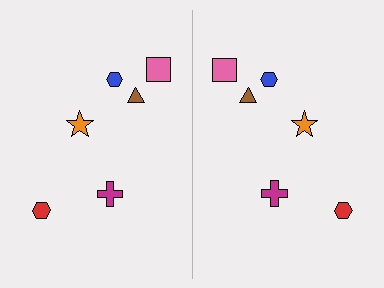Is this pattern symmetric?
Yes, this pattern has bilateral (reflection) symmetry.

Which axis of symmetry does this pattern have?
The pattern has a vertical axis of symmetry running through the center of the image.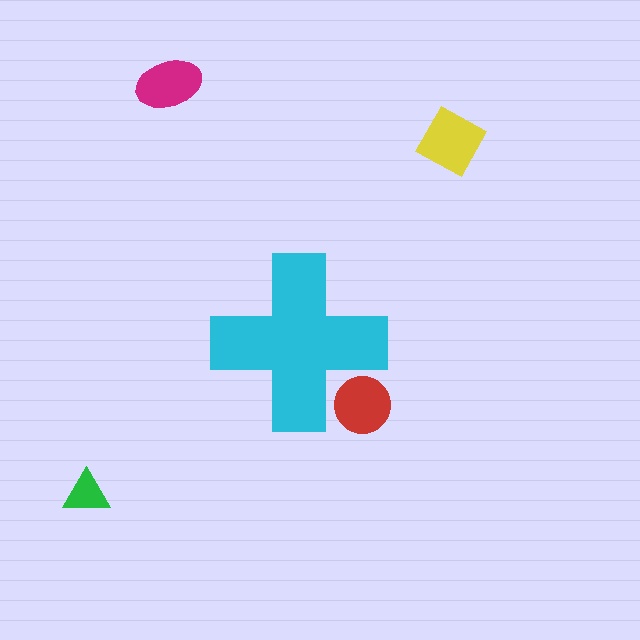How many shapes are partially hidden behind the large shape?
1 shape is partially hidden.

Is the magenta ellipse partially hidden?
No, the magenta ellipse is fully visible.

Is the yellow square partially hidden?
No, the yellow square is fully visible.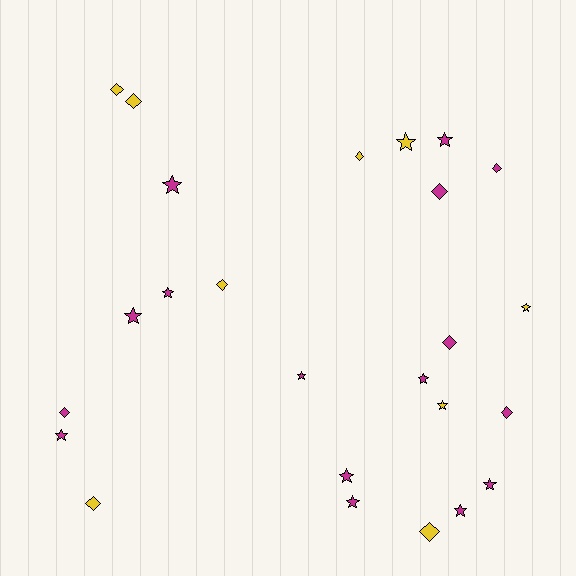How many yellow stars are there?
There are 3 yellow stars.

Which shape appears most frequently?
Star, with 14 objects.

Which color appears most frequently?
Magenta, with 16 objects.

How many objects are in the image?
There are 25 objects.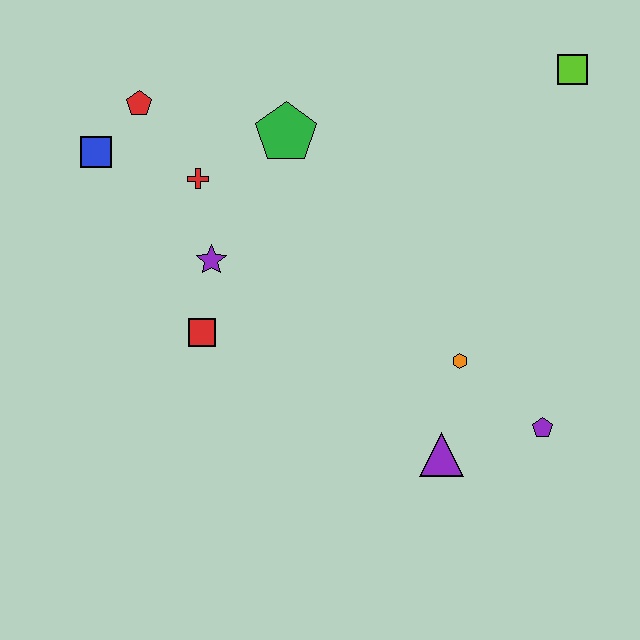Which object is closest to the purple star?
The red square is closest to the purple star.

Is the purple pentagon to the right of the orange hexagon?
Yes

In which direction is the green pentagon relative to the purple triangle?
The green pentagon is above the purple triangle.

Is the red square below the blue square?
Yes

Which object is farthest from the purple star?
The lime square is farthest from the purple star.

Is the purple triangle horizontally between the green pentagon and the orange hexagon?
Yes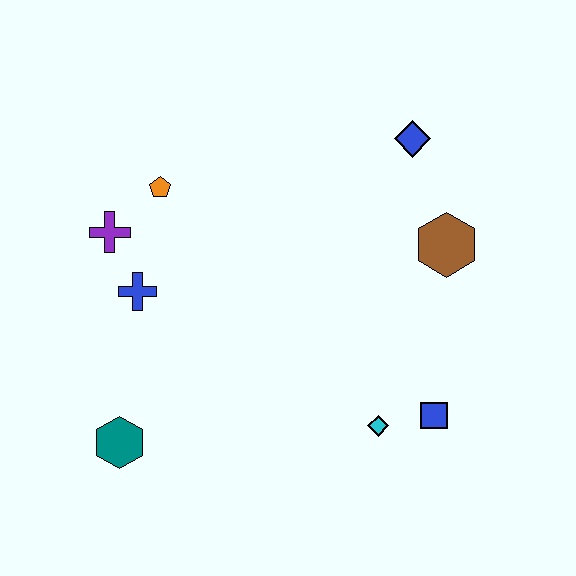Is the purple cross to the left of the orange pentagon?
Yes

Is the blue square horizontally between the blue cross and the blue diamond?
No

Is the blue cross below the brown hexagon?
Yes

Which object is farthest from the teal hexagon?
The blue diamond is farthest from the teal hexagon.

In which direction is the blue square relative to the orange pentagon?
The blue square is to the right of the orange pentagon.